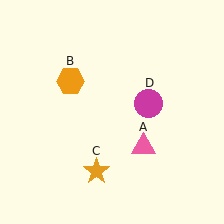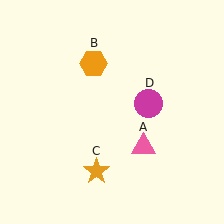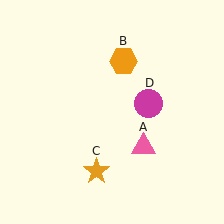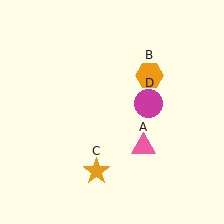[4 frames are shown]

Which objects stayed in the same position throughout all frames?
Pink triangle (object A) and orange star (object C) and magenta circle (object D) remained stationary.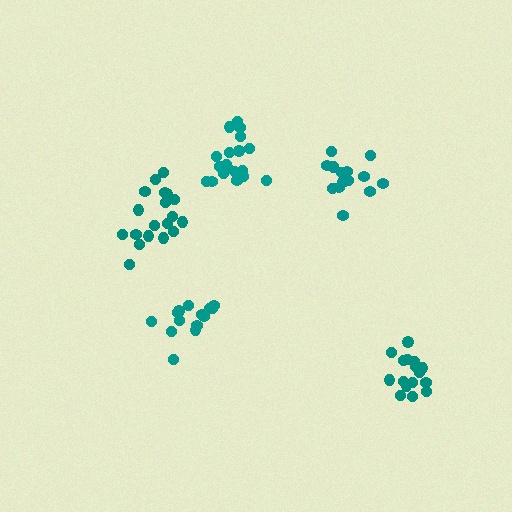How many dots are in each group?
Group 1: 19 dots, Group 2: 16 dots, Group 3: 16 dots, Group 4: 14 dots, Group 5: 20 dots (85 total).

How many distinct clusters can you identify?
There are 5 distinct clusters.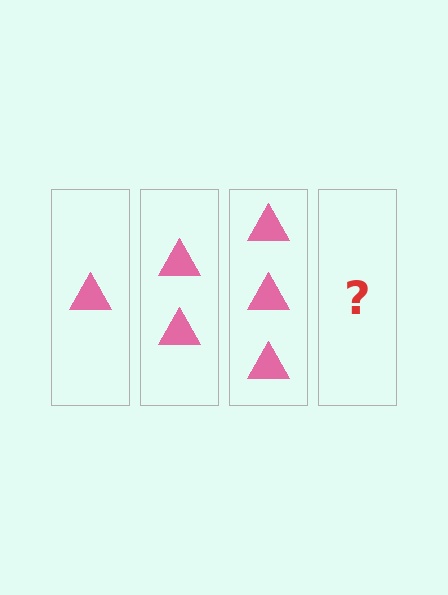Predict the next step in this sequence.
The next step is 4 triangles.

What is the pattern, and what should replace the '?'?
The pattern is that each step adds one more triangle. The '?' should be 4 triangles.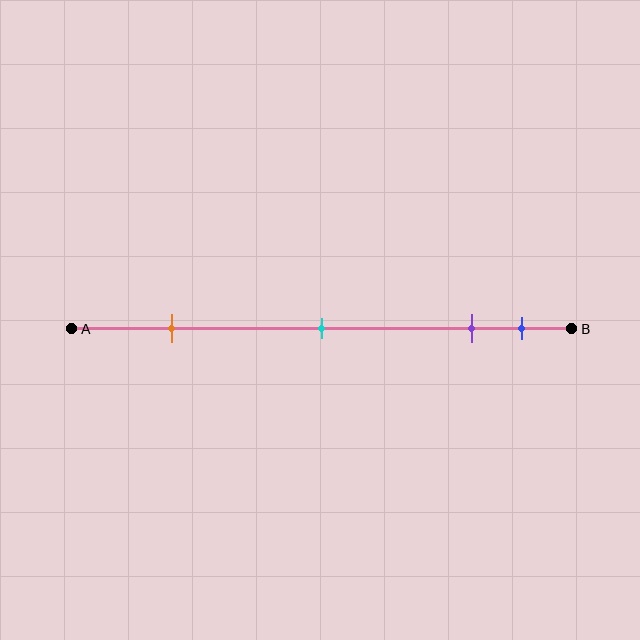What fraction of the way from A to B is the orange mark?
The orange mark is approximately 20% (0.2) of the way from A to B.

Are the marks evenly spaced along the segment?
No, the marks are not evenly spaced.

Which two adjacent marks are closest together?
The purple and blue marks are the closest adjacent pair.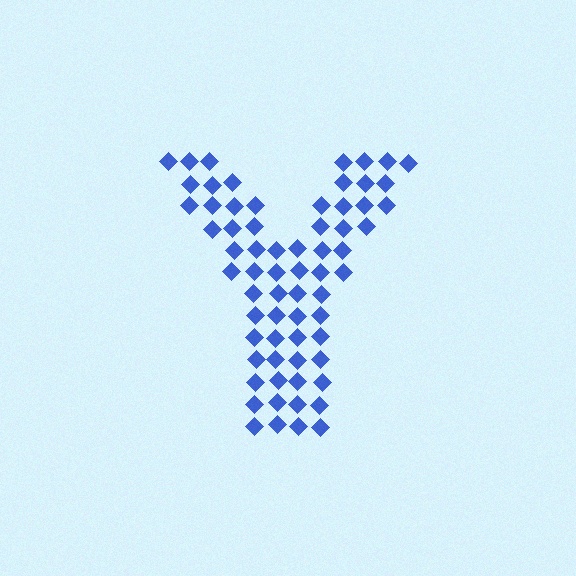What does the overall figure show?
The overall figure shows the letter Y.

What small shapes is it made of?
It is made of small diamonds.